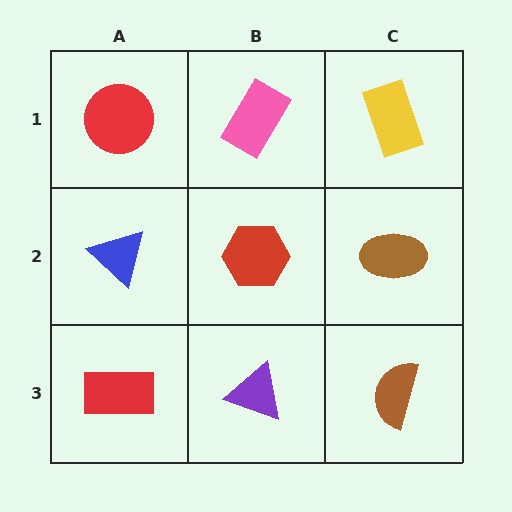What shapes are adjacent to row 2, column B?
A pink rectangle (row 1, column B), a purple triangle (row 3, column B), a blue triangle (row 2, column A), a brown ellipse (row 2, column C).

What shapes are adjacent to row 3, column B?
A red hexagon (row 2, column B), a red rectangle (row 3, column A), a brown semicircle (row 3, column C).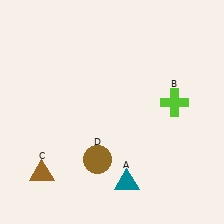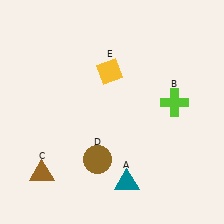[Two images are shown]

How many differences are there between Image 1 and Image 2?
There is 1 difference between the two images.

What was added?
A yellow diamond (E) was added in Image 2.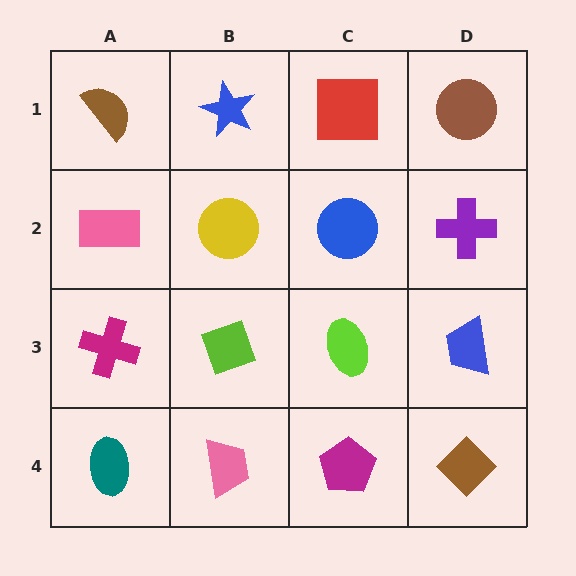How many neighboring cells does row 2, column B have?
4.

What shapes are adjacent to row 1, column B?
A yellow circle (row 2, column B), a brown semicircle (row 1, column A), a red square (row 1, column C).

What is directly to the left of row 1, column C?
A blue star.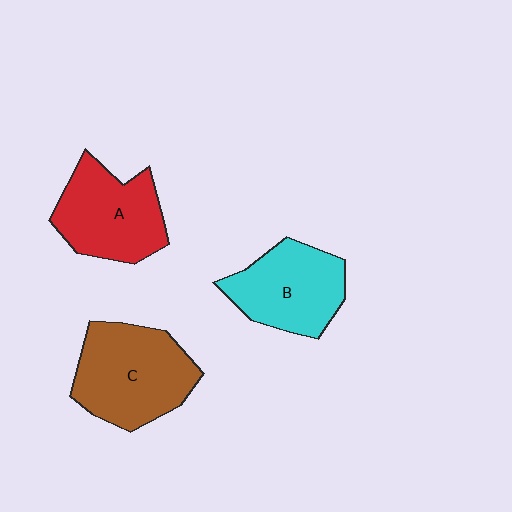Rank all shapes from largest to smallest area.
From largest to smallest: C (brown), A (red), B (cyan).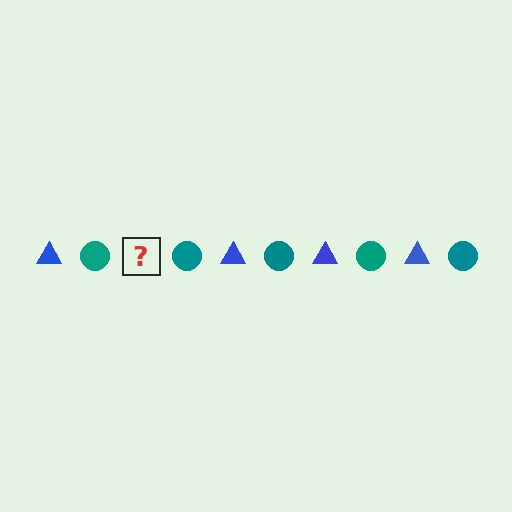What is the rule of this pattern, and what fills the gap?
The rule is that the pattern alternates between blue triangle and teal circle. The gap should be filled with a blue triangle.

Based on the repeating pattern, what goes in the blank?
The blank should be a blue triangle.